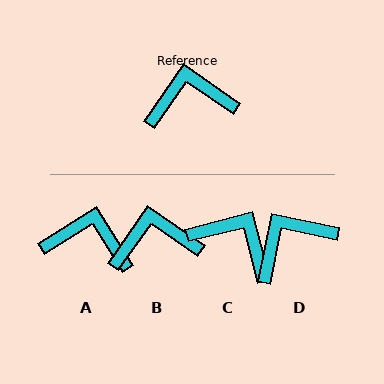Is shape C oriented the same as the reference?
No, it is off by about 41 degrees.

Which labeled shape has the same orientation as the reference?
B.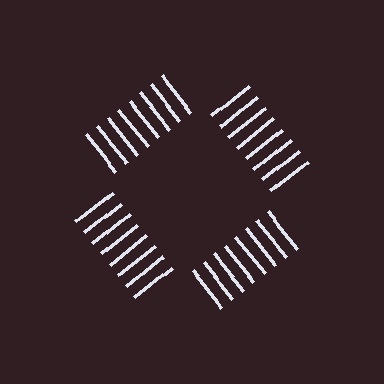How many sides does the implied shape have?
4 sides — the line-ends trace a square.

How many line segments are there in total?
32 — 8 along each of the 4 edges.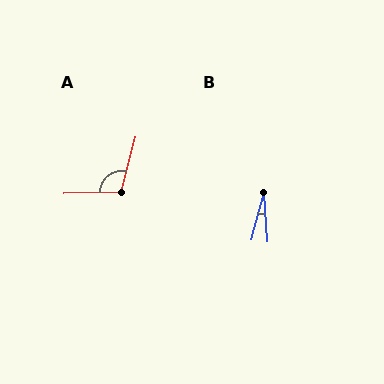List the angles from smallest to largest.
B (19°), A (106°).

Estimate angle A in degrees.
Approximately 106 degrees.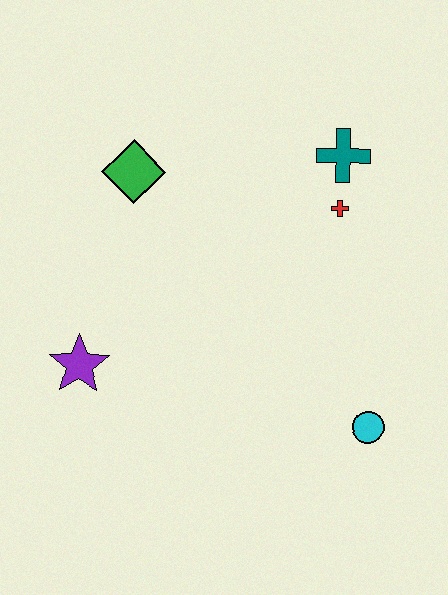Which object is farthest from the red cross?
The purple star is farthest from the red cross.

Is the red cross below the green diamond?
Yes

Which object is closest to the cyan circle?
The red cross is closest to the cyan circle.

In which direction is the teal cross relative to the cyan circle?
The teal cross is above the cyan circle.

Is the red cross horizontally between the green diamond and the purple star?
No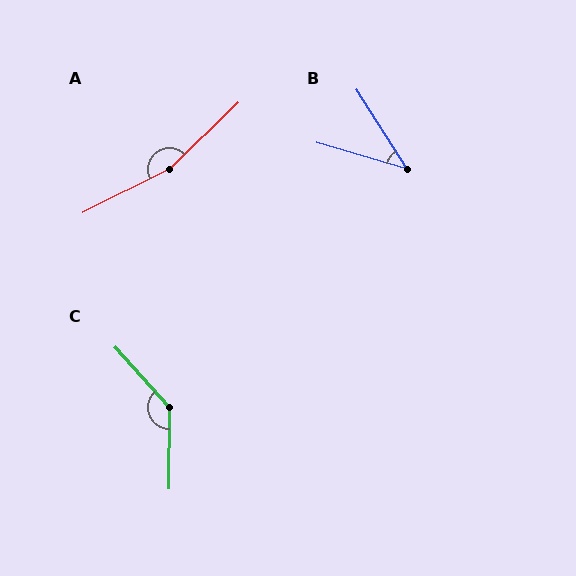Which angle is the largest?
A, at approximately 162 degrees.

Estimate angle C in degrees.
Approximately 138 degrees.